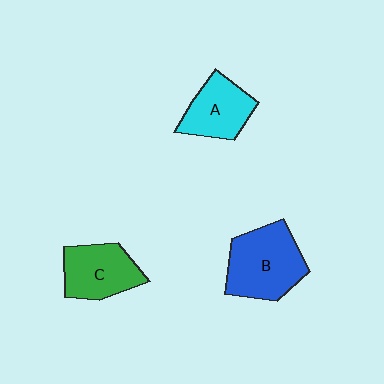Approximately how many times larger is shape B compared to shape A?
Approximately 1.4 times.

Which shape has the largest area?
Shape B (blue).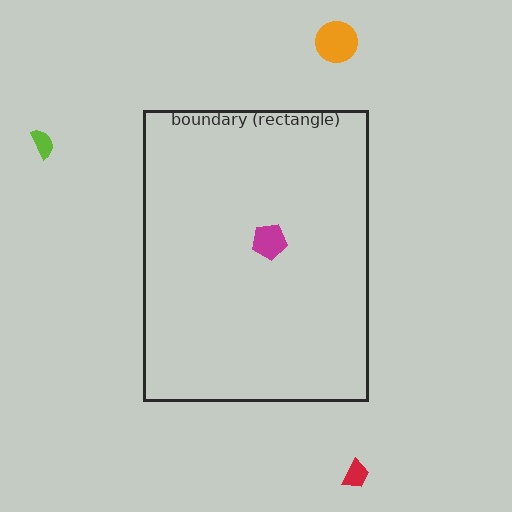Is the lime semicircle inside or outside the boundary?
Outside.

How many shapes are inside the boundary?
1 inside, 3 outside.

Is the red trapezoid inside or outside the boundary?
Outside.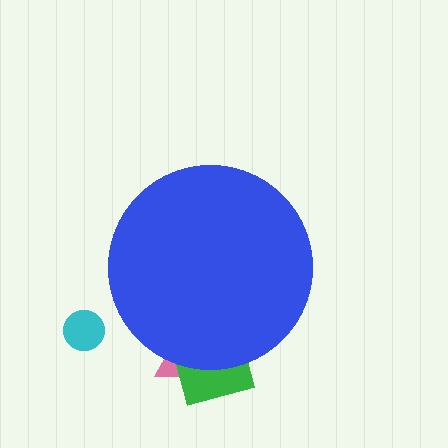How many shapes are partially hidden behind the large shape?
2 shapes are partially hidden.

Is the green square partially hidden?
Yes, the green square is partially hidden behind the blue circle.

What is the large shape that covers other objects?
A blue circle.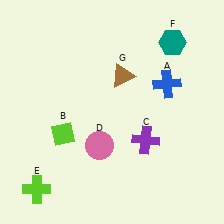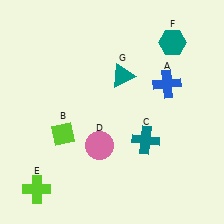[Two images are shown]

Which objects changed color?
C changed from purple to teal. G changed from brown to teal.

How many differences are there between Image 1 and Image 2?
There are 2 differences between the two images.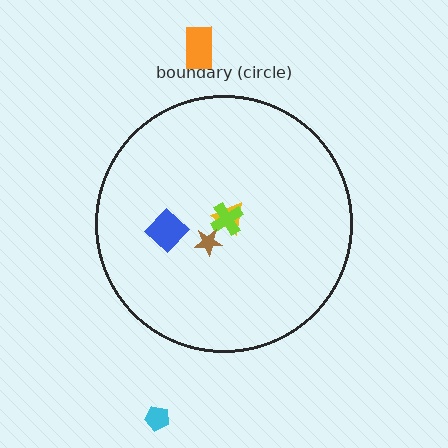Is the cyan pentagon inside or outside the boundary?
Outside.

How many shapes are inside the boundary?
4 inside, 2 outside.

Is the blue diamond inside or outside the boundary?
Inside.